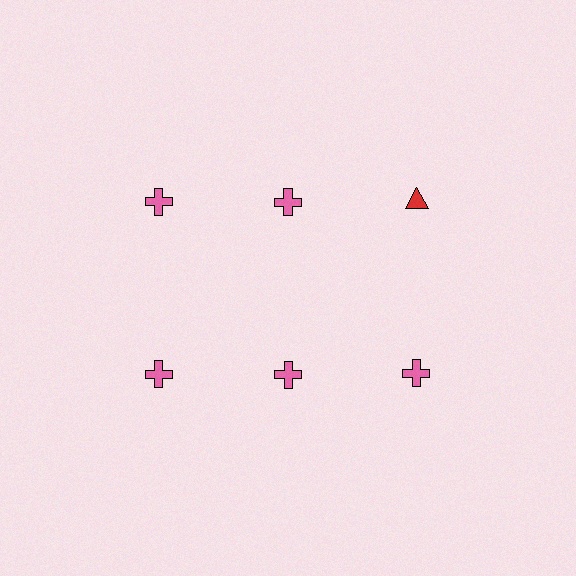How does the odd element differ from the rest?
It differs in both color (red instead of pink) and shape (triangle instead of cross).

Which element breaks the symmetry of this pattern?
The red triangle in the top row, center column breaks the symmetry. All other shapes are pink crosses.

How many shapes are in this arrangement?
There are 6 shapes arranged in a grid pattern.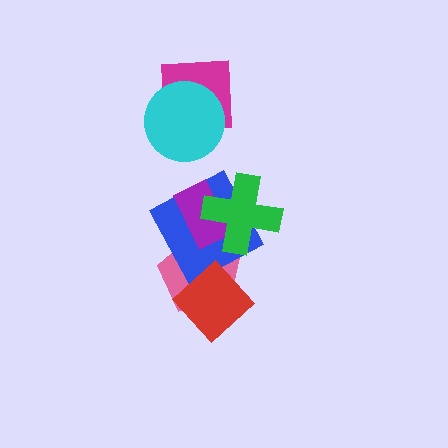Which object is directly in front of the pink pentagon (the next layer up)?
The blue square is directly in front of the pink pentagon.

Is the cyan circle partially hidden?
No, no other shape covers it.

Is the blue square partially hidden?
Yes, it is partially covered by another shape.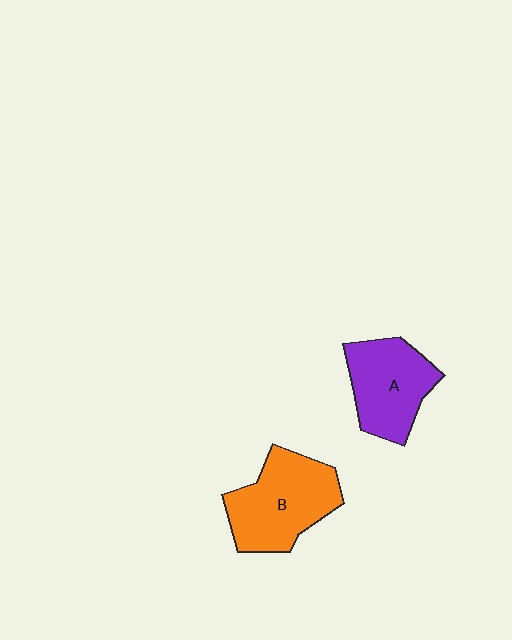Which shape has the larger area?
Shape B (orange).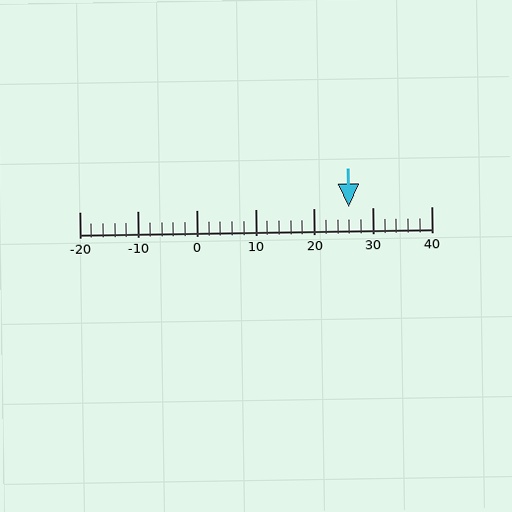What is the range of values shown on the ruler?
The ruler shows values from -20 to 40.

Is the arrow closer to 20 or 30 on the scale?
The arrow is closer to 30.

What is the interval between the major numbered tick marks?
The major tick marks are spaced 10 units apart.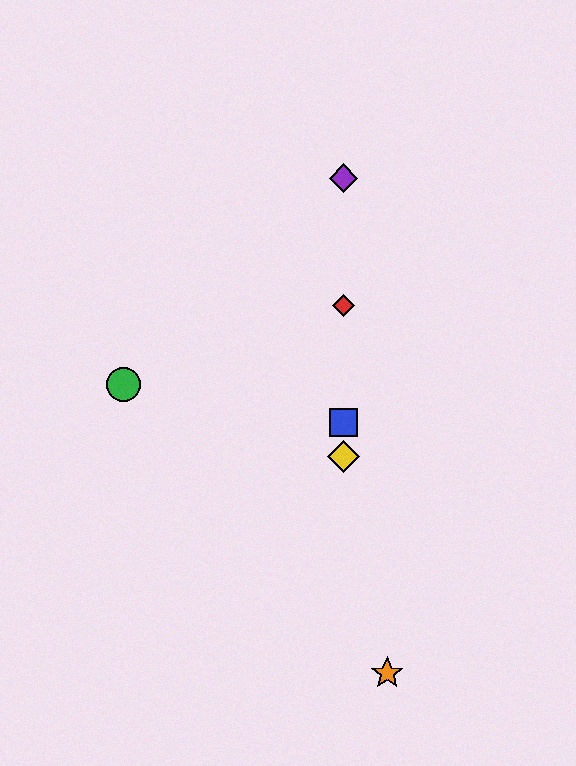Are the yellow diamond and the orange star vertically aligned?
No, the yellow diamond is at x≈344 and the orange star is at x≈387.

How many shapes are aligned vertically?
4 shapes (the red diamond, the blue square, the yellow diamond, the purple diamond) are aligned vertically.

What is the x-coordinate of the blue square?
The blue square is at x≈344.